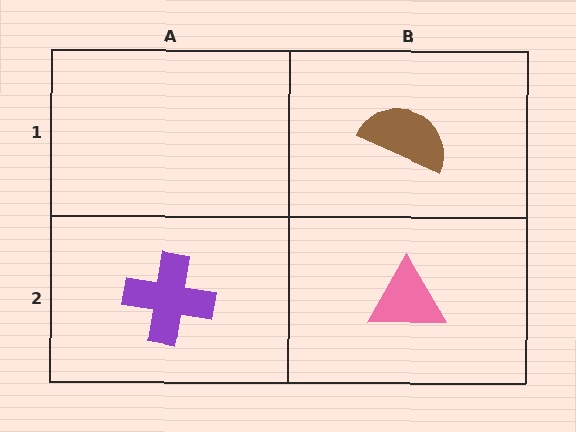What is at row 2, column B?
A pink triangle.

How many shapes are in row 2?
2 shapes.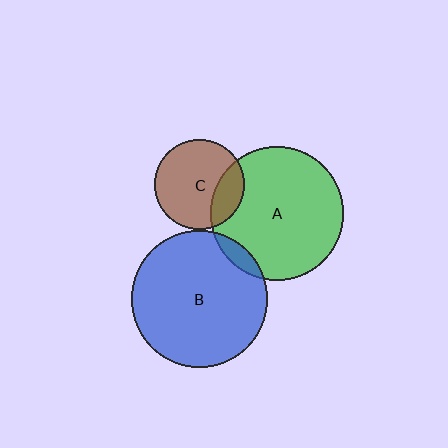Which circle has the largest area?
Circle B (blue).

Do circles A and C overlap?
Yes.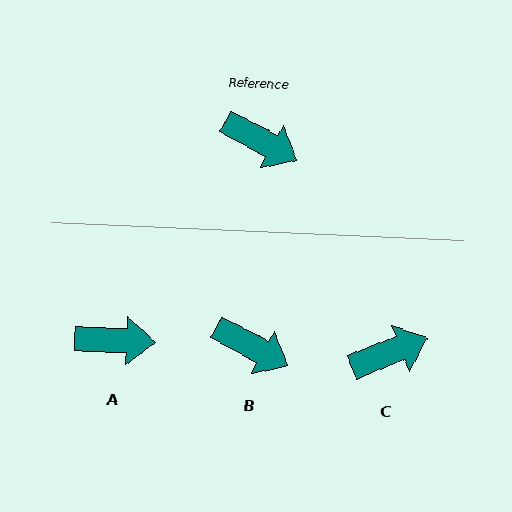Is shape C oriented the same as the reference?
No, it is off by about 50 degrees.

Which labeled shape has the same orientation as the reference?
B.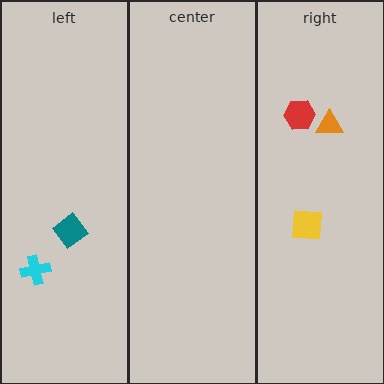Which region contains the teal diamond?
The left region.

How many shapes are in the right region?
3.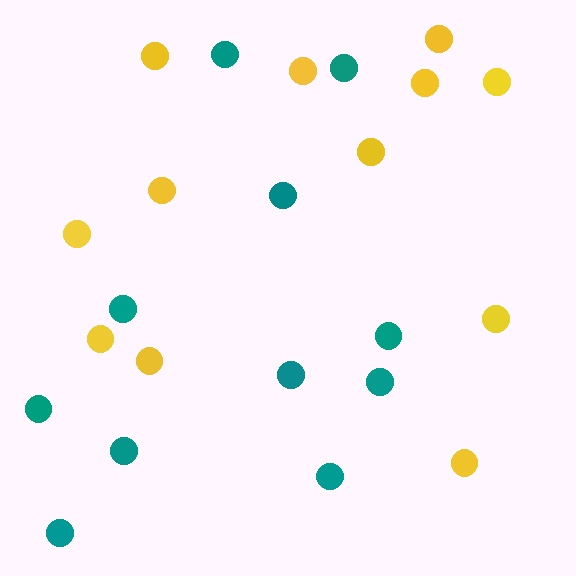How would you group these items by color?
There are 2 groups: one group of teal circles (11) and one group of yellow circles (12).